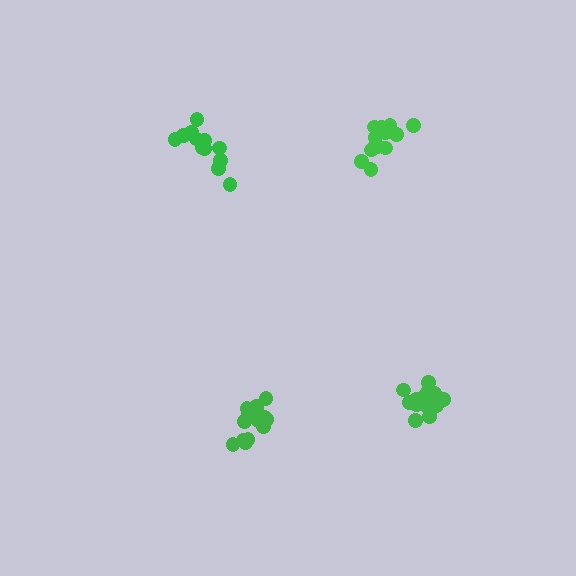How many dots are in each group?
Group 1: 12 dots, Group 2: 15 dots, Group 3: 18 dots, Group 4: 14 dots (59 total).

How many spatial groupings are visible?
There are 4 spatial groupings.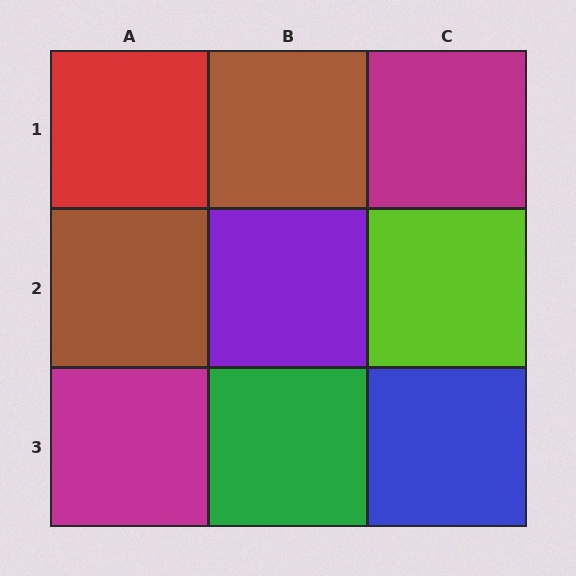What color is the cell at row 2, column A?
Brown.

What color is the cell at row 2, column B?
Purple.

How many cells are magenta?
2 cells are magenta.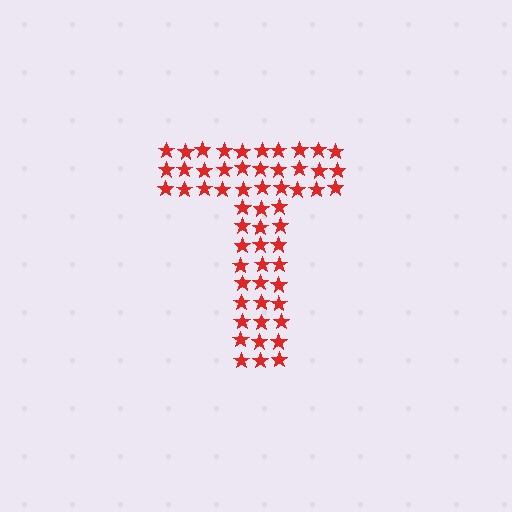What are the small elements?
The small elements are stars.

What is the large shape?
The large shape is the letter T.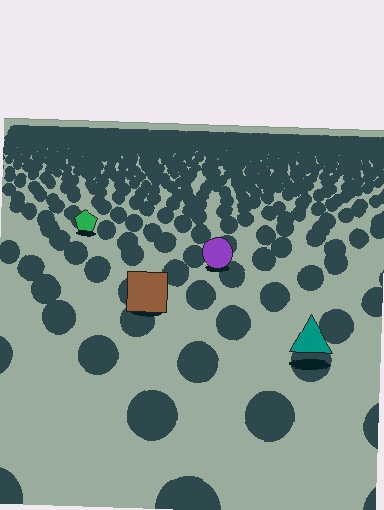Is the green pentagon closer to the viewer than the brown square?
No. The brown square is closer — you can tell from the texture gradient: the ground texture is coarser near it.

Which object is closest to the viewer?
The teal triangle is closest. The texture marks near it are larger and more spread out.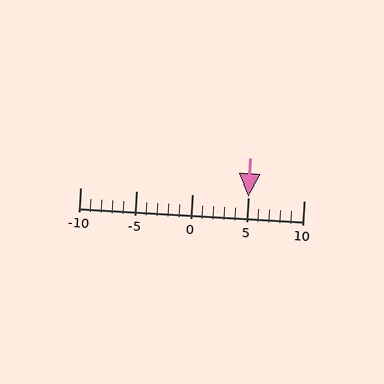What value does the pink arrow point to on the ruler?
The pink arrow points to approximately 5.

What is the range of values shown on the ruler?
The ruler shows values from -10 to 10.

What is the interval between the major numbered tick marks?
The major tick marks are spaced 5 units apart.